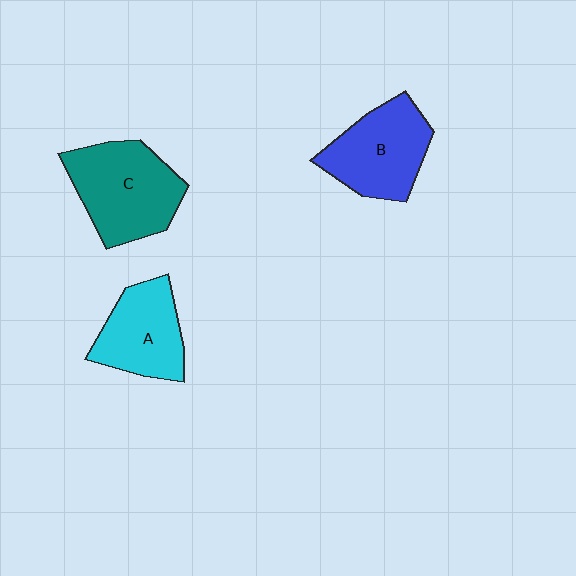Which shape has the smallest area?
Shape A (cyan).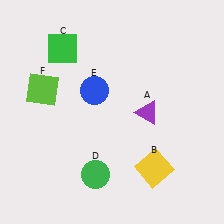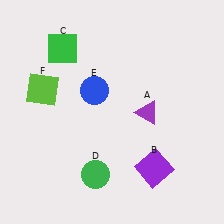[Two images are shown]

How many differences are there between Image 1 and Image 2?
There is 1 difference between the two images.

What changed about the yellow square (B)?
In Image 1, B is yellow. In Image 2, it changed to purple.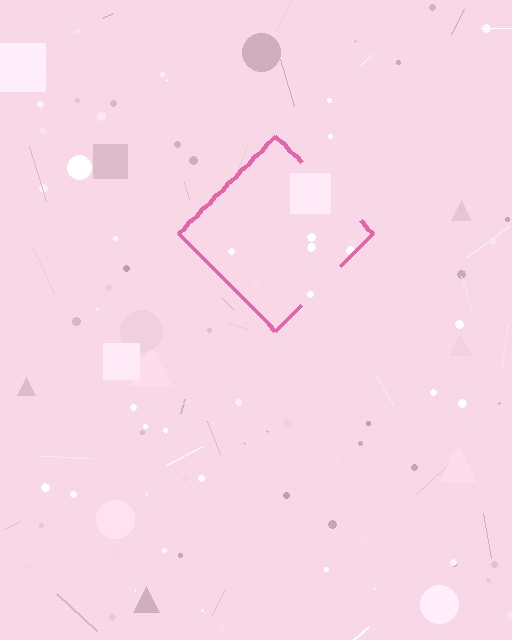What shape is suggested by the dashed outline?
The dashed outline suggests a diamond.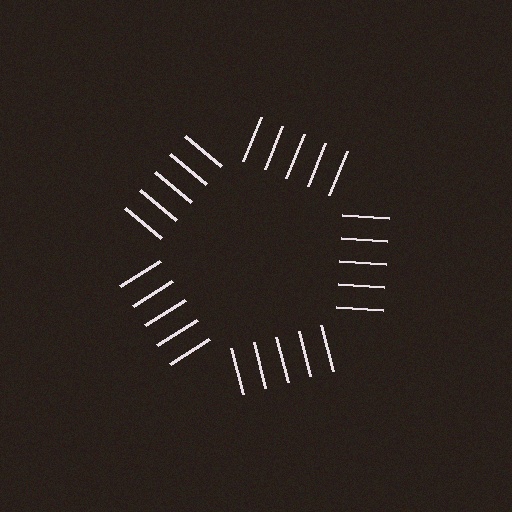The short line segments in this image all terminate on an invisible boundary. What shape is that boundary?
An illusory pentagon — the line segments terminate on its edges but no continuous stroke is drawn.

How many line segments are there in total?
25 — 5 along each of the 5 edges.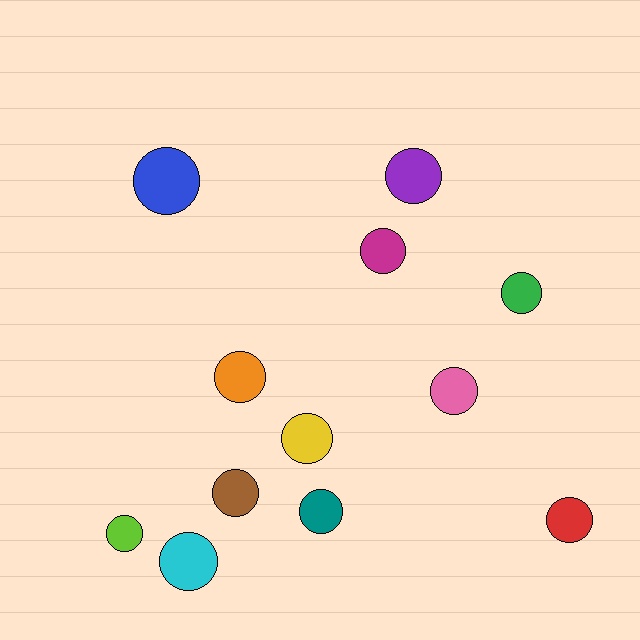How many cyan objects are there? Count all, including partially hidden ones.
There is 1 cyan object.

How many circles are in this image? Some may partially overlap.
There are 12 circles.